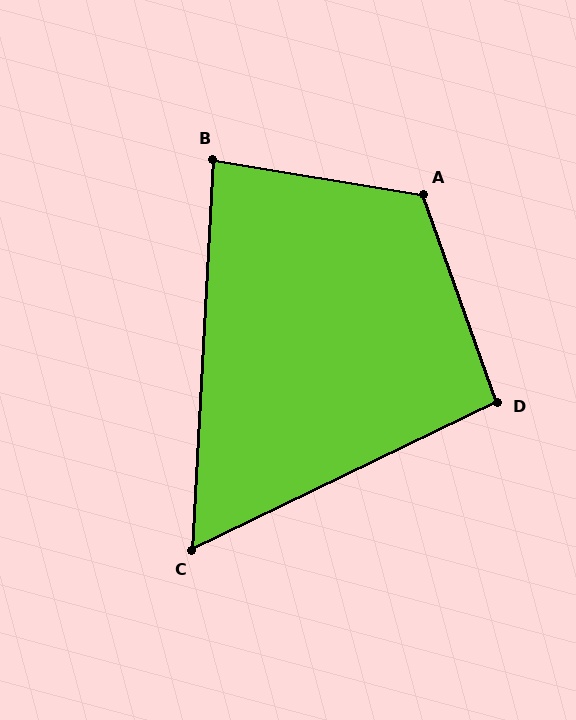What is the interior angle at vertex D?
Approximately 96 degrees (obtuse).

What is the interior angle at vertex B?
Approximately 84 degrees (acute).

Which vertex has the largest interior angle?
A, at approximately 119 degrees.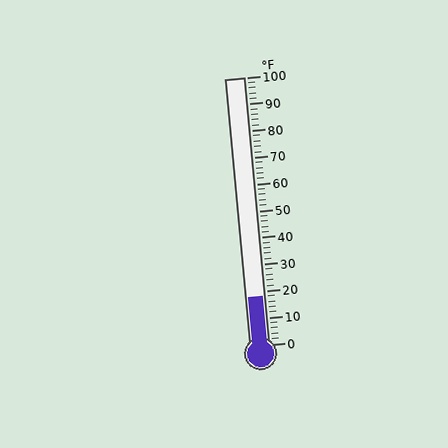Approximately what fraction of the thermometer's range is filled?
The thermometer is filled to approximately 20% of its range.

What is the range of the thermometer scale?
The thermometer scale ranges from 0°F to 100°F.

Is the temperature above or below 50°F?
The temperature is below 50°F.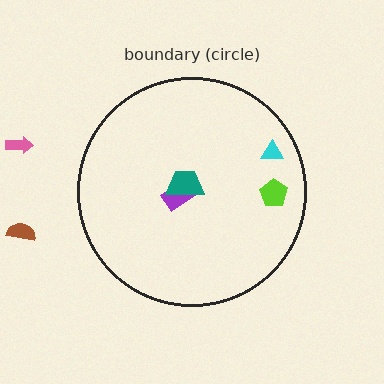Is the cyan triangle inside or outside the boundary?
Inside.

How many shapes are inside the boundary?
4 inside, 2 outside.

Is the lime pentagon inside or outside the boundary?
Inside.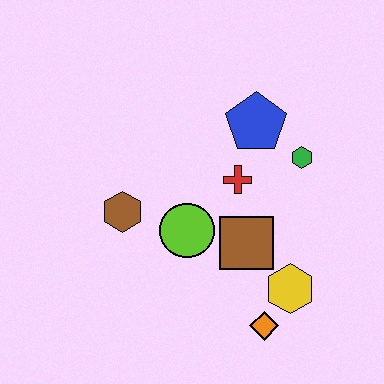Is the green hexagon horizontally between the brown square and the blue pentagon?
No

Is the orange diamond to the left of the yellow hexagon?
Yes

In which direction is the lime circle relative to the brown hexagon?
The lime circle is to the right of the brown hexagon.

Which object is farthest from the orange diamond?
The blue pentagon is farthest from the orange diamond.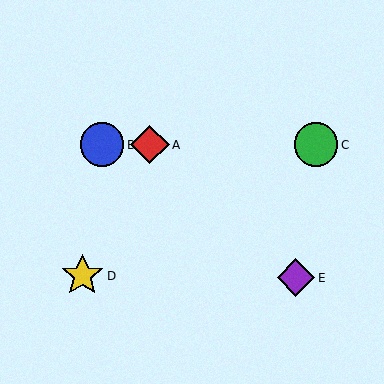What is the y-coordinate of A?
Object A is at y≈145.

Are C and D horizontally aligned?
No, C is at y≈145 and D is at y≈276.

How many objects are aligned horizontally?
3 objects (A, B, C) are aligned horizontally.